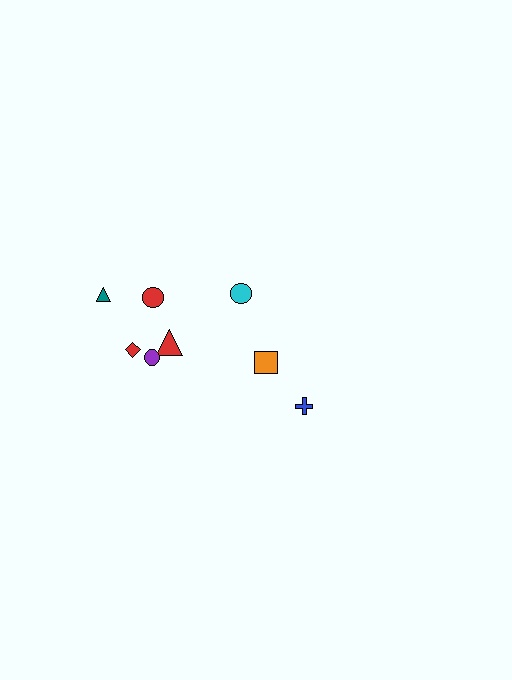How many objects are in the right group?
There are 3 objects.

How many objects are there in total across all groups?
There are 8 objects.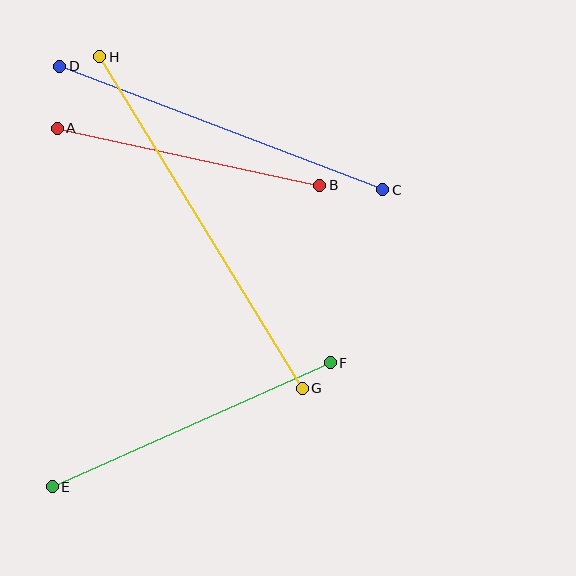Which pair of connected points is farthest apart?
Points G and H are farthest apart.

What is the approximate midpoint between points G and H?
The midpoint is at approximately (201, 222) pixels.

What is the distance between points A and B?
The distance is approximately 269 pixels.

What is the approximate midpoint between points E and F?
The midpoint is at approximately (191, 425) pixels.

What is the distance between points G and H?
The distance is approximately 389 pixels.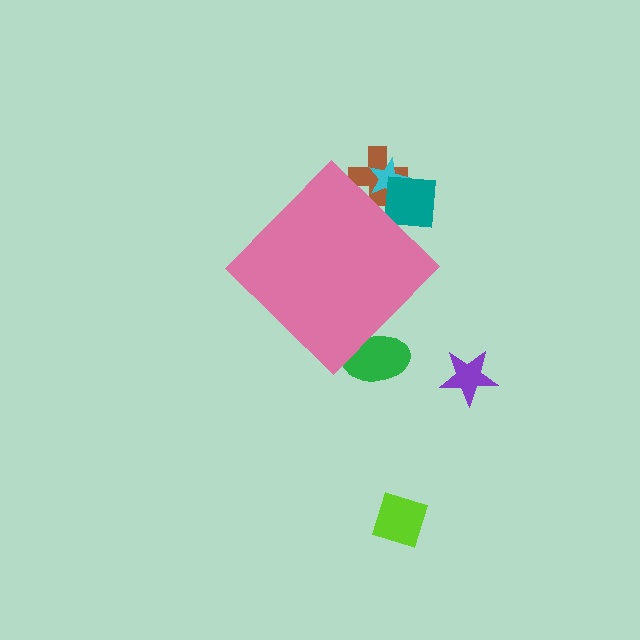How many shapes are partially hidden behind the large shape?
4 shapes are partially hidden.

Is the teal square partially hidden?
Yes, the teal square is partially hidden behind the pink diamond.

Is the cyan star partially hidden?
Yes, the cyan star is partially hidden behind the pink diamond.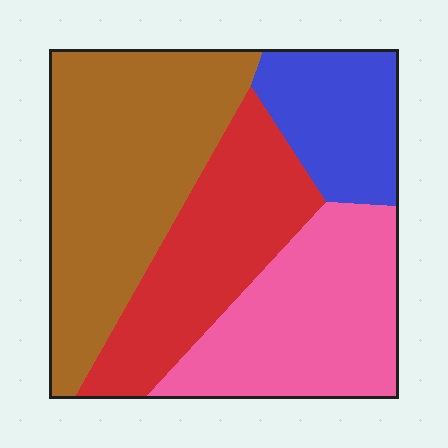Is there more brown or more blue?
Brown.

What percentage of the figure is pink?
Pink takes up about one quarter (1/4) of the figure.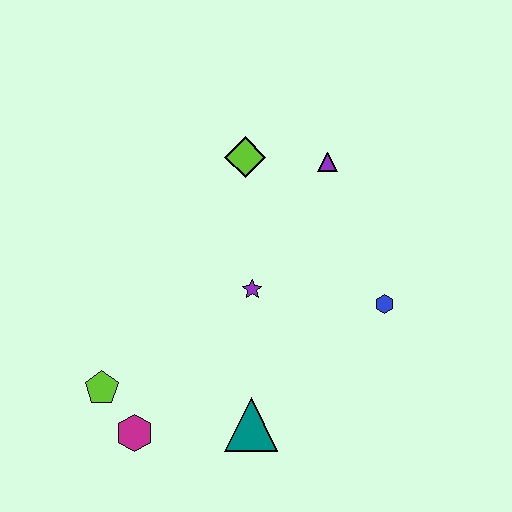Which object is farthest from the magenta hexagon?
The purple triangle is farthest from the magenta hexagon.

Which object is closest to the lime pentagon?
The magenta hexagon is closest to the lime pentagon.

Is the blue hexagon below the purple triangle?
Yes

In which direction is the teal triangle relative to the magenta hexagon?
The teal triangle is to the right of the magenta hexagon.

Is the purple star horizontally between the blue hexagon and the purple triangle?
No